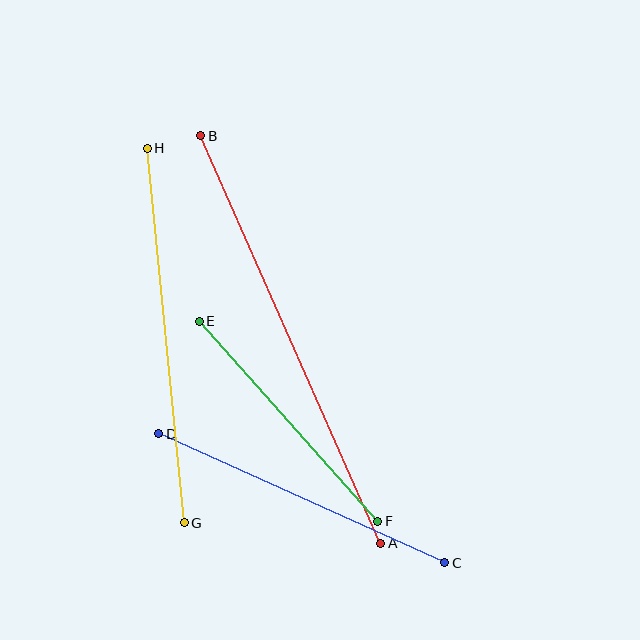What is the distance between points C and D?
The distance is approximately 314 pixels.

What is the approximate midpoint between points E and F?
The midpoint is at approximately (288, 421) pixels.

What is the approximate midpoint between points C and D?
The midpoint is at approximately (302, 498) pixels.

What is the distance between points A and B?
The distance is approximately 446 pixels.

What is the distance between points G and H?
The distance is approximately 377 pixels.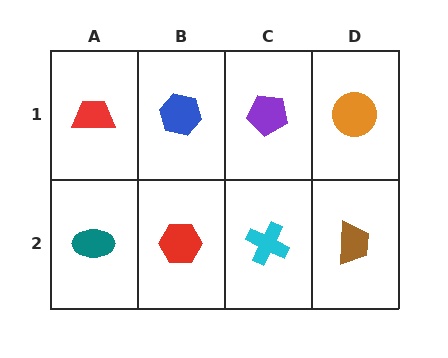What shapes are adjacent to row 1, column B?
A red hexagon (row 2, column B), a red trapezoid (row 1, column A), a purple pentagon (row 1, column C).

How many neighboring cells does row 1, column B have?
3.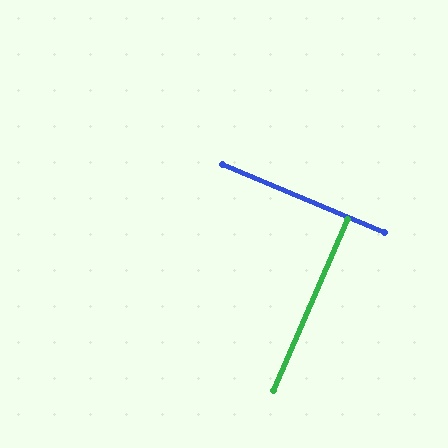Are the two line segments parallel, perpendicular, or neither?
Perpendicular — they meet at approximately 89°.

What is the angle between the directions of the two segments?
Approximately 89 degrees.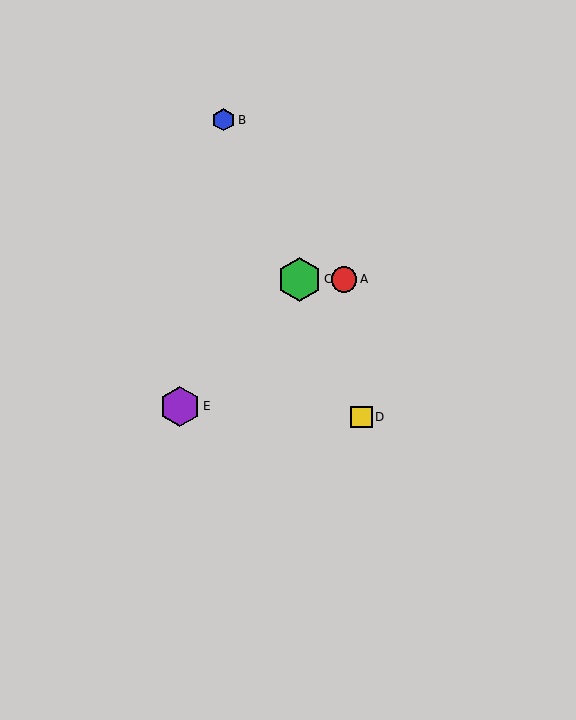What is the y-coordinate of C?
Object C is at y≈279.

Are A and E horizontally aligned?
No, A is at y≈279 and E is at y≈406.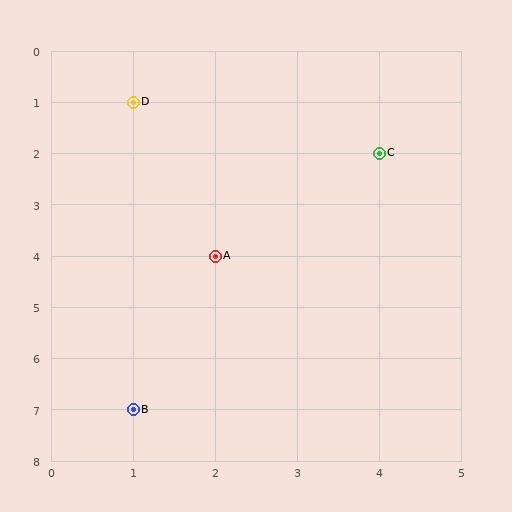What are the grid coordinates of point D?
Point D is at grid coordinates (1, 1).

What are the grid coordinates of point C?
Point C is at grid coordinates (4, 2).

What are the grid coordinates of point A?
Point A is at grid coordinates (2, 4).